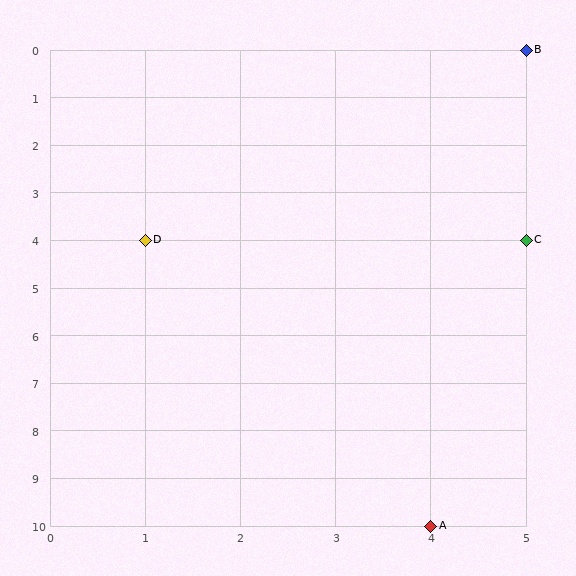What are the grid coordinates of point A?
Point A is at grid coordinates (4, 10).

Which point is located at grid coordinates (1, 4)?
Point D is at (1, 4).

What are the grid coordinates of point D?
Point D is at grid coordinates (1, 4).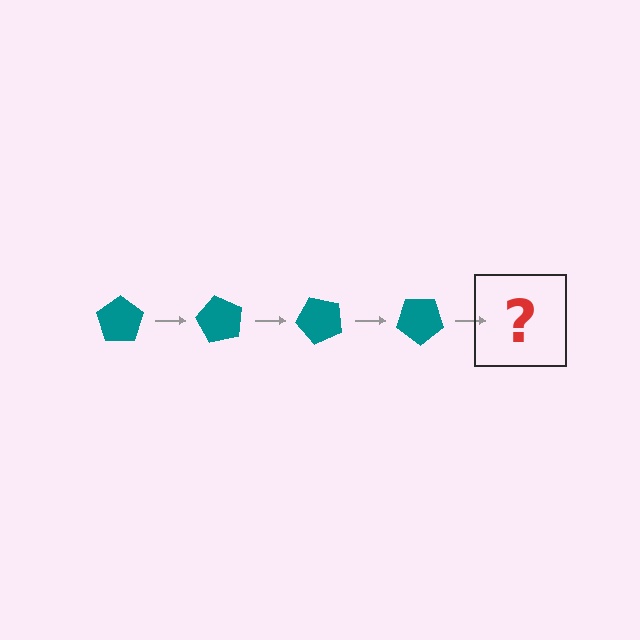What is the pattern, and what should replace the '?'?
The pattern is that the pentagon rotates 60 degrees each step. The '?' should be a teal pentagon rotated 240 degrees.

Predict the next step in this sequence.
The next step is a teal pentagon rotated 240 degrees.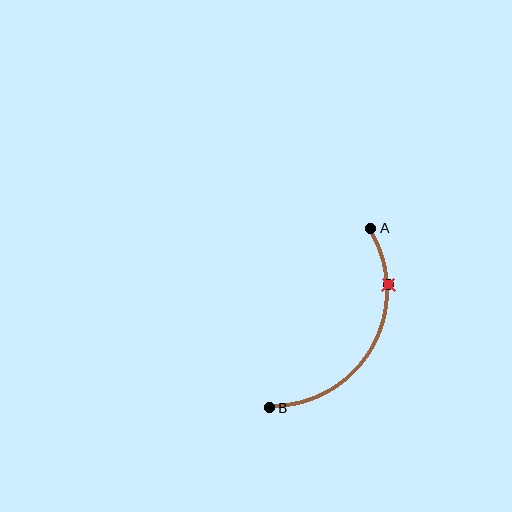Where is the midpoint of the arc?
The arc midpoint is the point on the curve farthest from the straight line joining A and B. It sits to the right of that line.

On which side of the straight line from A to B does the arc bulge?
The arc bulges to the right of the straight line connecting A and B.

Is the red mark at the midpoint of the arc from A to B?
No. The red mark lies on the arc but is closer to endpoint A. The arc midpoint would be at the point on the curve equidistant along the arc from both A and B.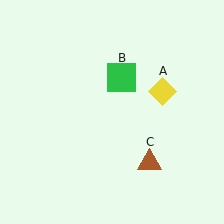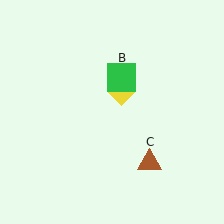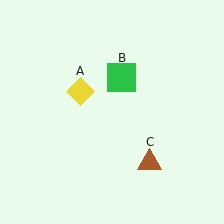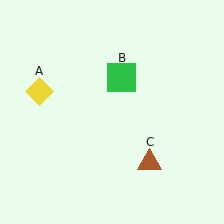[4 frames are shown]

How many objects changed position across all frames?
1 object changed position: yellow diamond (object A).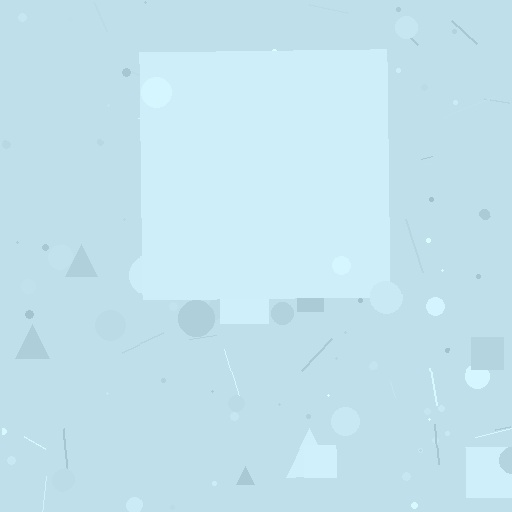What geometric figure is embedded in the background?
A square is embedded in the background.